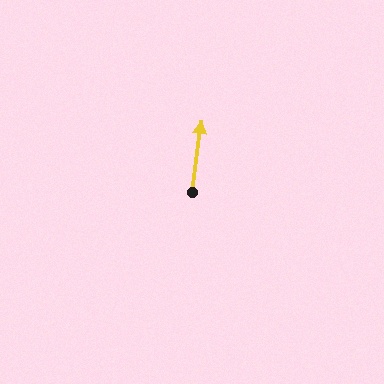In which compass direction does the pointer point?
North.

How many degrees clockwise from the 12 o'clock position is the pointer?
Approximately 8 degrees.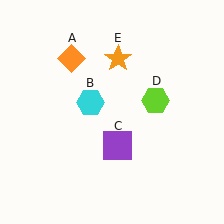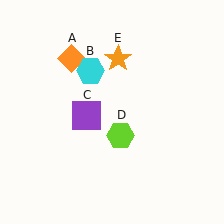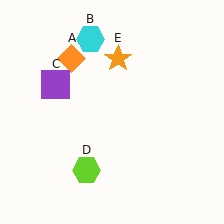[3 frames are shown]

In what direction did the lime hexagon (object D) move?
The lime hexagon (object D) moved down and to the left.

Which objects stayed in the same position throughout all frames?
Orange diamond (object A) and orange star (object E) remained stationary.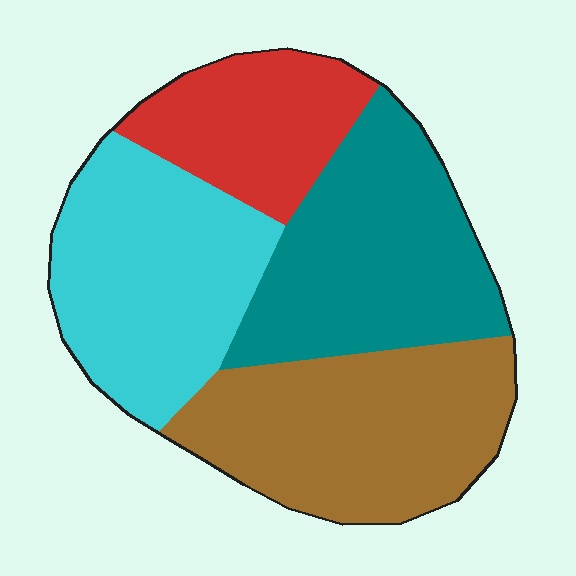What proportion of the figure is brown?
Brown covers about 30% of the figure.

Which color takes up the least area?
Red, at roughly 15%.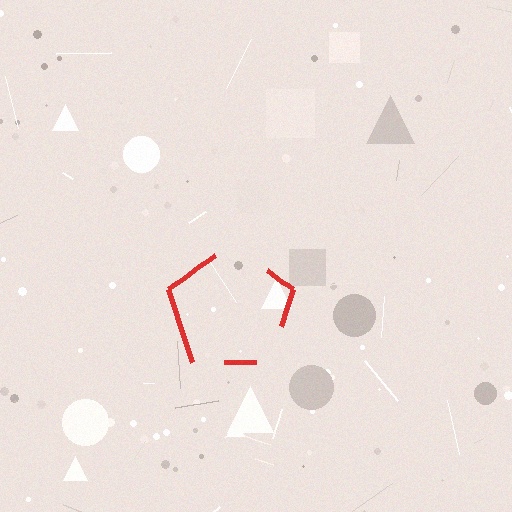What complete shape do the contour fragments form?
The contour fragments form a pentagon.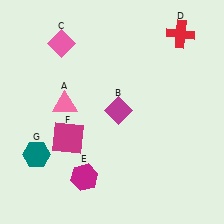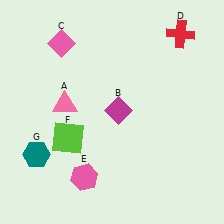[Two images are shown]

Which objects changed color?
E changed from magenta to pink. F changed from magenta to lime.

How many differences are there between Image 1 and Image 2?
There are 2 differences between the two images.